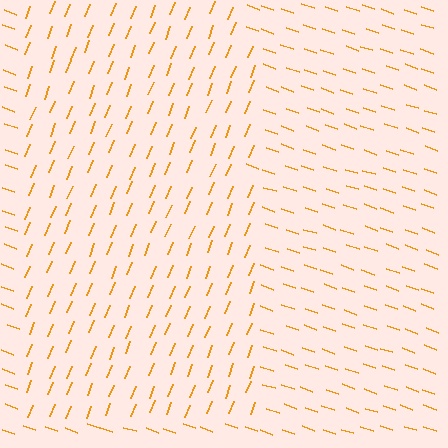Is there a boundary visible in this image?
Yes, there is a texture boundary formed by a change in line orientation.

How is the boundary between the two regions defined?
The boundary is defined purely by a change in line orientation (approximately 87 degrees difference). All lines are the same color and thickness.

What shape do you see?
I see a rectangle.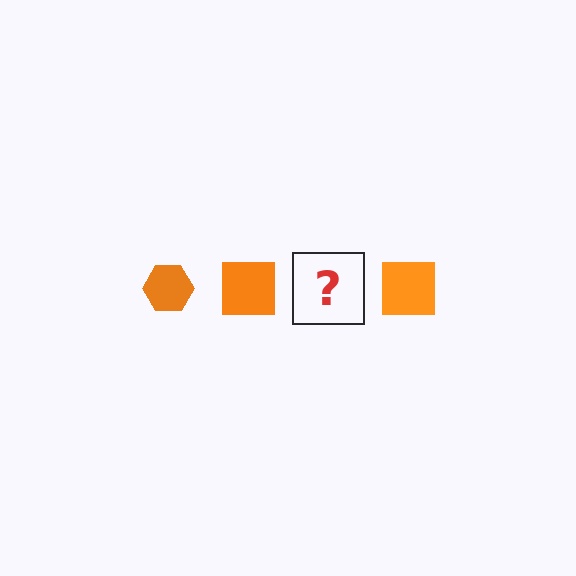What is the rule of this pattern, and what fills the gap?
The rule is that the pattern cycles through hexagon, square shapes in orange. The gap should be filled with an orange hexagon.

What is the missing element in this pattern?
The missing element is an orange hexagon.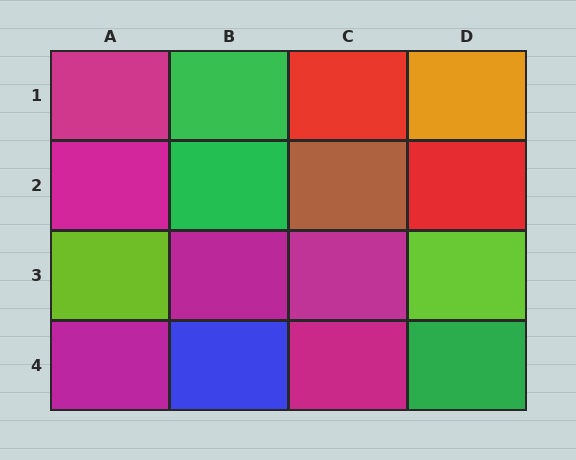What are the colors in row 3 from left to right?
Lime, magenta, magenta, lime.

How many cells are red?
2 cells are red.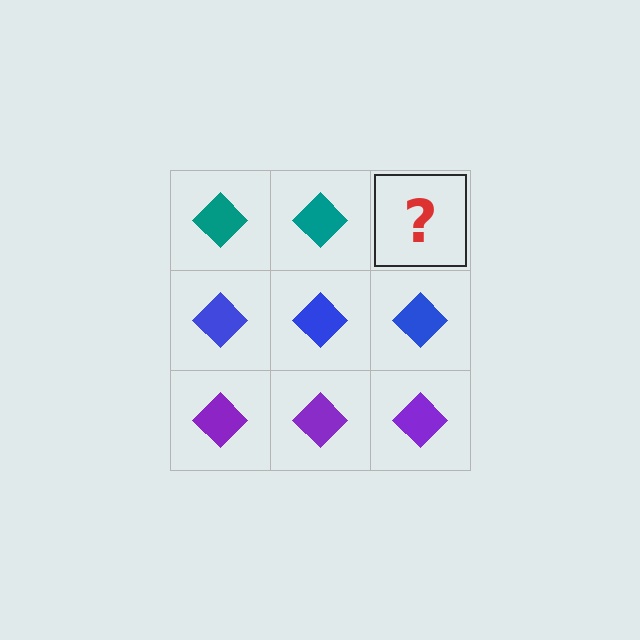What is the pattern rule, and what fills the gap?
The rule is that each row has a consistent color. The gap should be filled with a teal diamond.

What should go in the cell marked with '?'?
The missing cell should contain a teal diamond.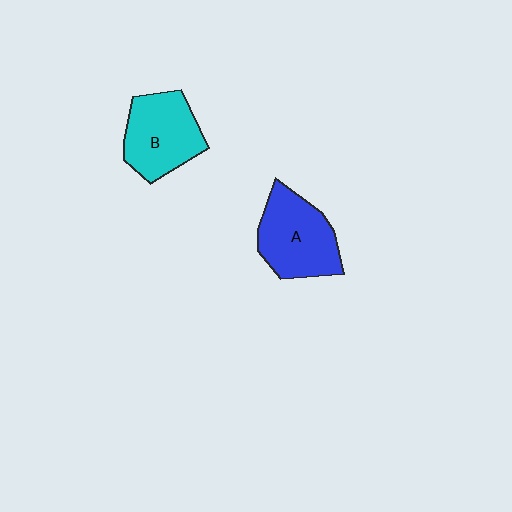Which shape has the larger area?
Shape A (blue).